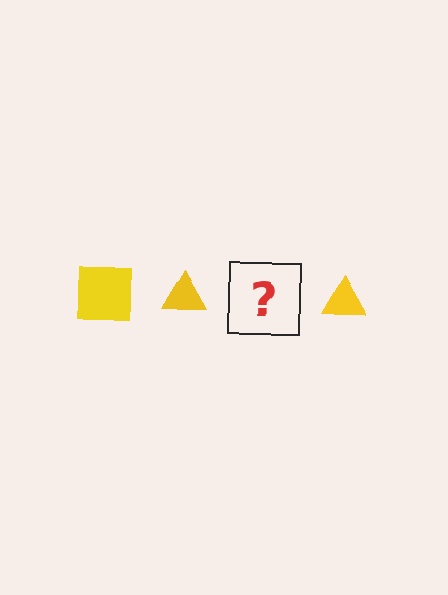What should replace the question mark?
The question mark should be replaced with a yellow square.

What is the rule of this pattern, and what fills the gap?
The rule is that the pattern cycles through square, triangle shapes in yellow. The gap should be filled with a yellow square.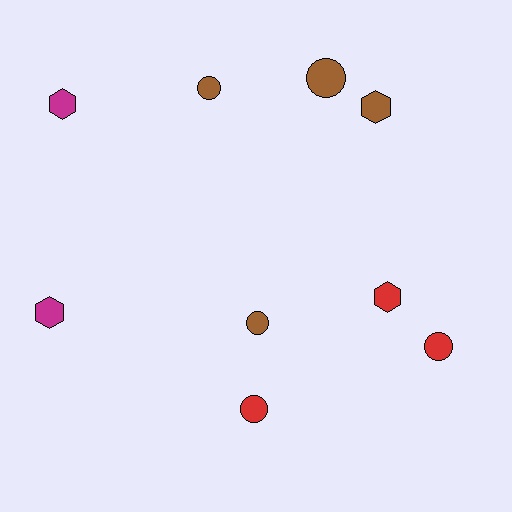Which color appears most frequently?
Brown, with 4 objects.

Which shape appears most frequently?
Circle, with 5 objects.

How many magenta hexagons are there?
There are 2 magenta hexagons.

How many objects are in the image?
There are 9 objects.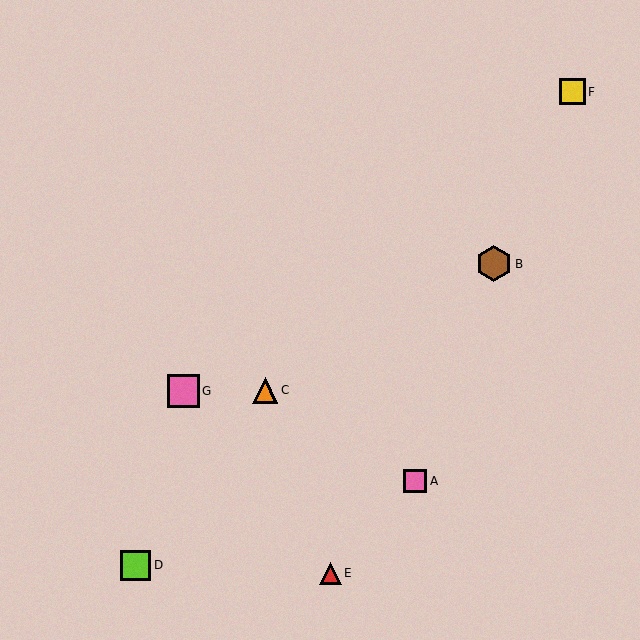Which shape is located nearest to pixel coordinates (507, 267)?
The brown hexagon (labeled B) at (494, 264) is nearest to that location.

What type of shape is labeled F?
Shape F is a yellow square.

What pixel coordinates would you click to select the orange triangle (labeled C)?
Click at (265, 390) to select the orange triangle C.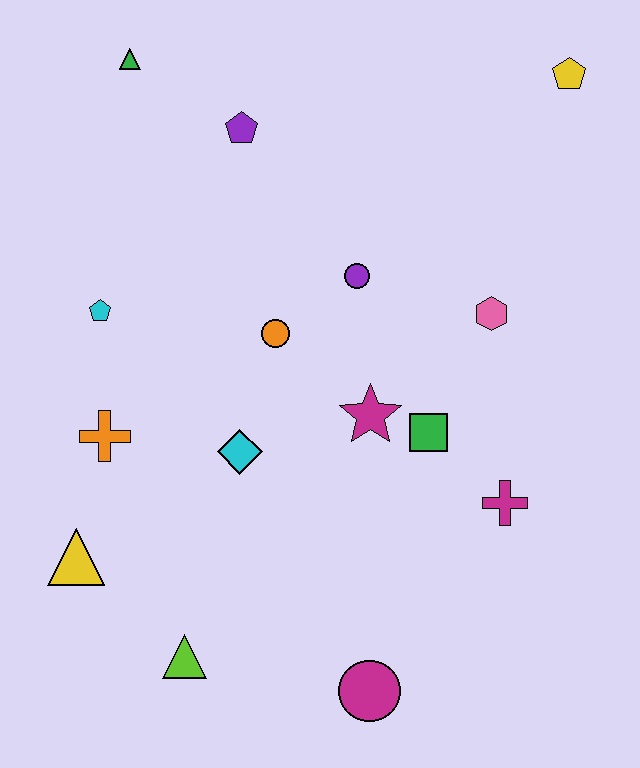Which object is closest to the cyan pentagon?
The orange cross is closest to the cyan pentagon.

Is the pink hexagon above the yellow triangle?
Yes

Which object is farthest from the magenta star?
The green triangle is farthest from the magenta star.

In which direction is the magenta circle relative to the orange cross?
The magenta circle is to the right of the orange cross.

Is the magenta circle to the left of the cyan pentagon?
No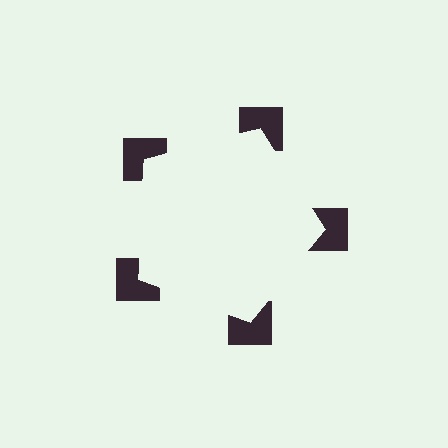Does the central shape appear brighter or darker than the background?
It typically appears slightly brighter than the background, even though no actual brightness change is drawn.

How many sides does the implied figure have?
5 sides.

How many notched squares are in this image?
There are 5 — one at each vertex of the illusory pentagon.